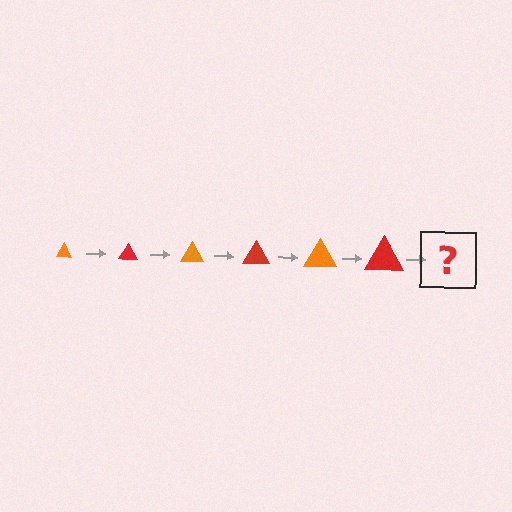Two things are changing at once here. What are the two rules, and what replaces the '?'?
The two rules are that the triangle grows larger each step and the color cycles through orange and red. The '?' should be an orange triangle, larger than the previous one.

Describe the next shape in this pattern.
It should be an orange triangle, larger than the previous one.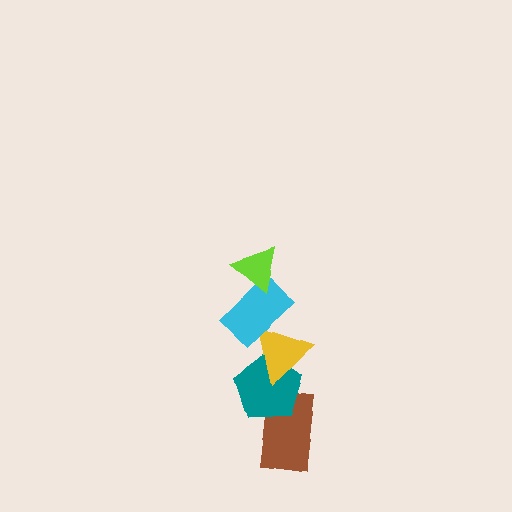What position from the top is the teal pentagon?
The teal pentagon is 4th from the top.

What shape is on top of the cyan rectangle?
The lime triangle is on top of the cyan rectangle.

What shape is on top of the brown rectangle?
The teal pentagon is on top of the brown rectangle.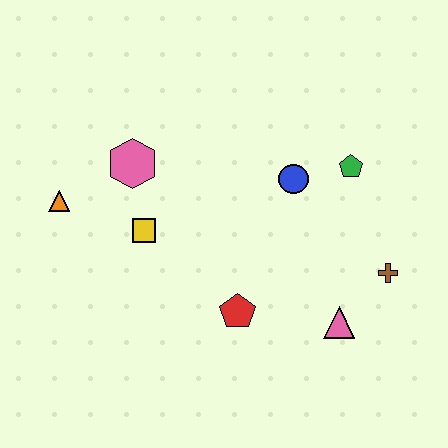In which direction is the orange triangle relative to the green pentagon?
The orange triangle is to the left of the green pentagon.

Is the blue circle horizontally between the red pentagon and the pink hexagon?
No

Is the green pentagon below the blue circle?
No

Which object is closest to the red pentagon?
The pink triangle is closest to the red pentagon.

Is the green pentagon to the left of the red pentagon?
No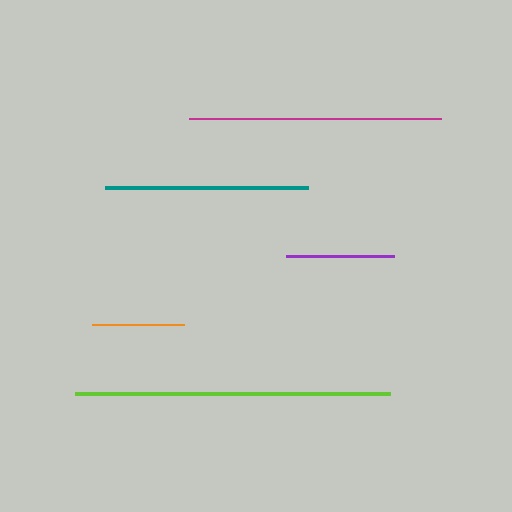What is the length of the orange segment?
The orange segment is approximately 92 pixels long.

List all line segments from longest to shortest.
From longest to shortest: lime, magenta, teal, purple, orange.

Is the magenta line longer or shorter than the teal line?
The magenta line is longer than the teal line.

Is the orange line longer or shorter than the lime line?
The lime line is longer than the orange line.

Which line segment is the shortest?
The orange line is the shortest at approximately 92 pixels.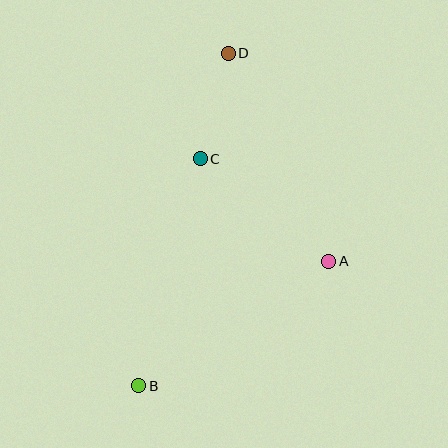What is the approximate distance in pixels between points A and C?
The distance between A and C is approximately 164 pixels.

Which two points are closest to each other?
Points C and D are closest to each other.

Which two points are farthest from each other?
Points B and D are farthest from each other.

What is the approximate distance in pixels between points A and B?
The distance between A and B is approximately 227 pixels.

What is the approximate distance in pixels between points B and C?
The distance between B and C is approximately 235 pixels.